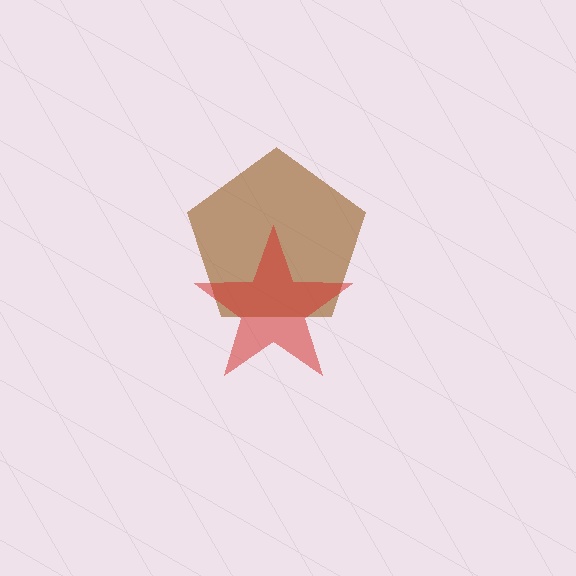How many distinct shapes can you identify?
There are 2 distinct shapes: a brown pentagon, a red star.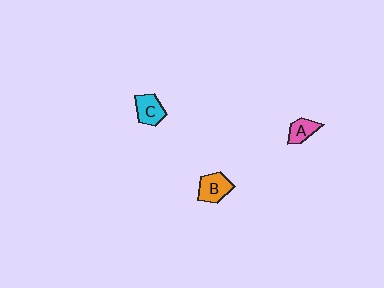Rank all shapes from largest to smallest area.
From largest to smallest: B (orange), C (cyan), A (pink).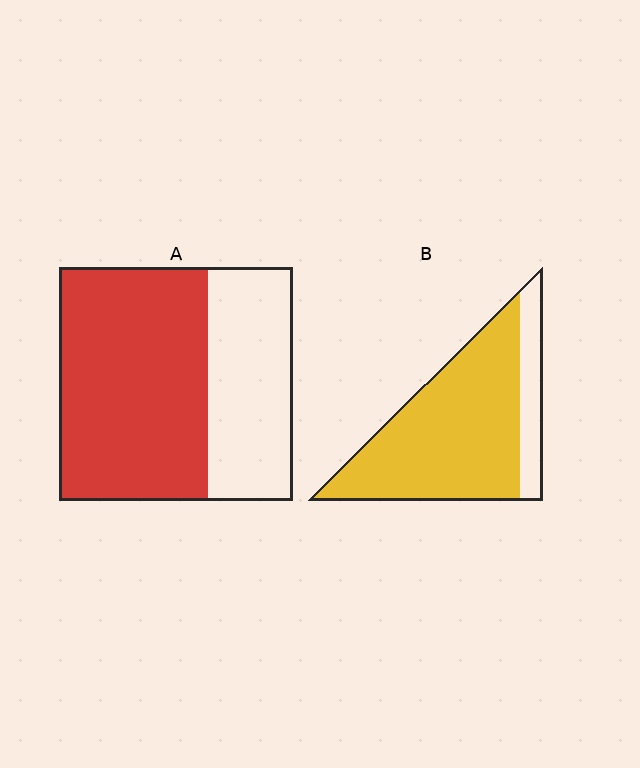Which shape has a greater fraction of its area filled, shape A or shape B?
Shape B.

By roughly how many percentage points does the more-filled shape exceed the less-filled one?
By roughly 20 percentage points (B over A).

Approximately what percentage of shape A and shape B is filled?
A is approximately 65% and B is approximately 80%.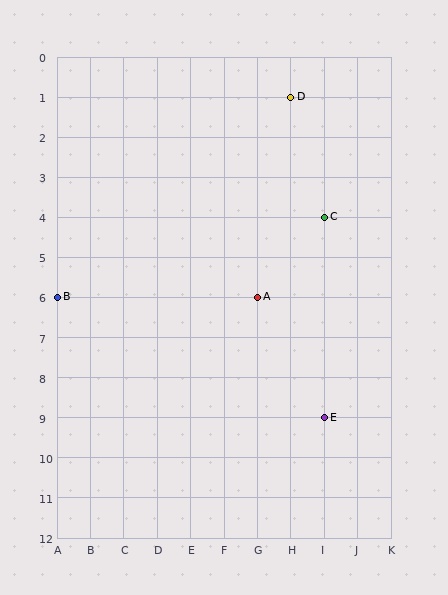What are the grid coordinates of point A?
Point A is at grid coordinates (G, 6).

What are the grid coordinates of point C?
Point C is at grid coordinates (I, 4).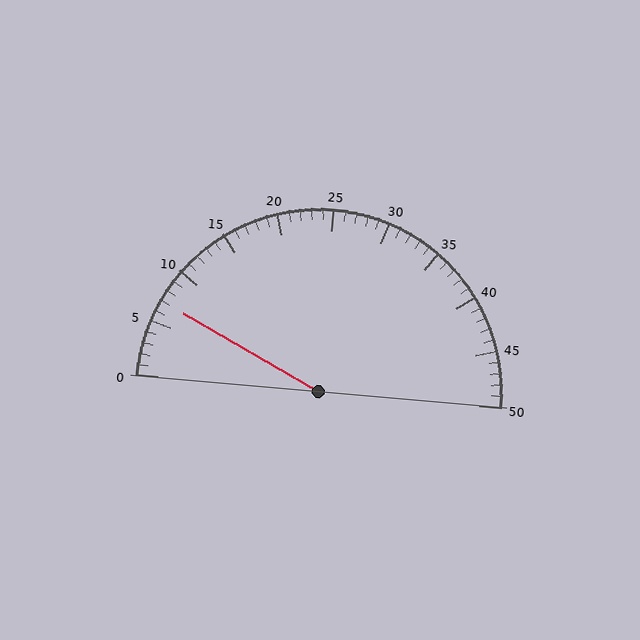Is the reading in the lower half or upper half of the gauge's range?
The reading is in the lower half of the range (0 to 50).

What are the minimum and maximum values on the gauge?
The gauge ranges from 0 to 50.